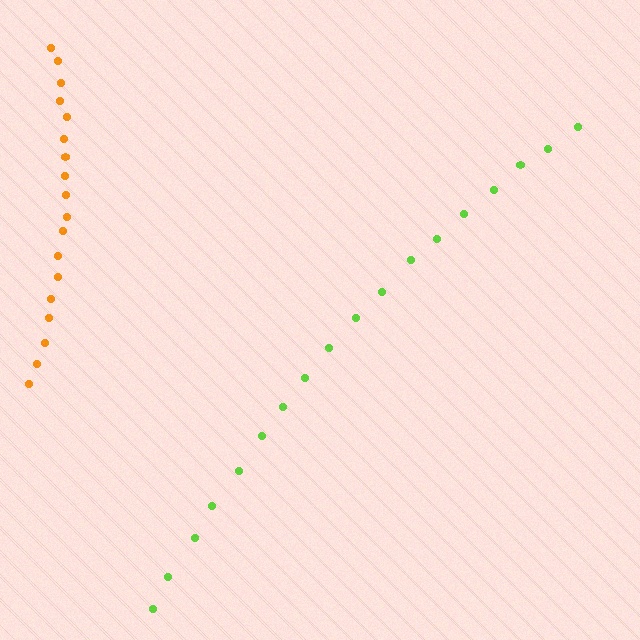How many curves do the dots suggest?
There are 2 distinct paths.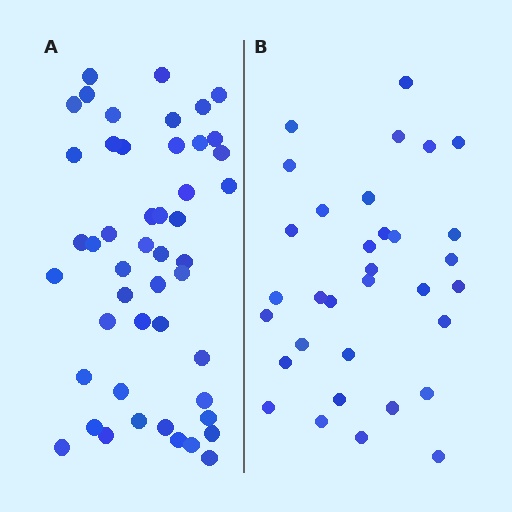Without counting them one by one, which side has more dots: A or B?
Region A (the left region) has more dots.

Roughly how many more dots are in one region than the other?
Region A has approximately 15 more dots than region B.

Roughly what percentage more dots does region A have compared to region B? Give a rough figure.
About 45% more.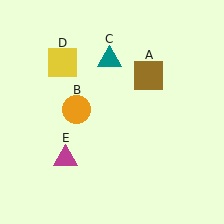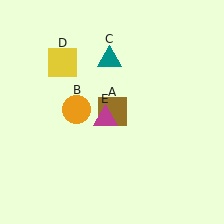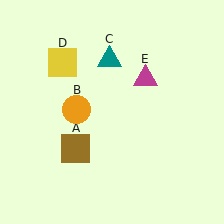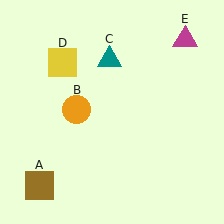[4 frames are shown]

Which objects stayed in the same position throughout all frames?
Orange circle (object B) and teal triangle (object C) and yellow square (object D) remained stationary.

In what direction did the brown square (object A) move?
The brown square (object A) moved down and to the left.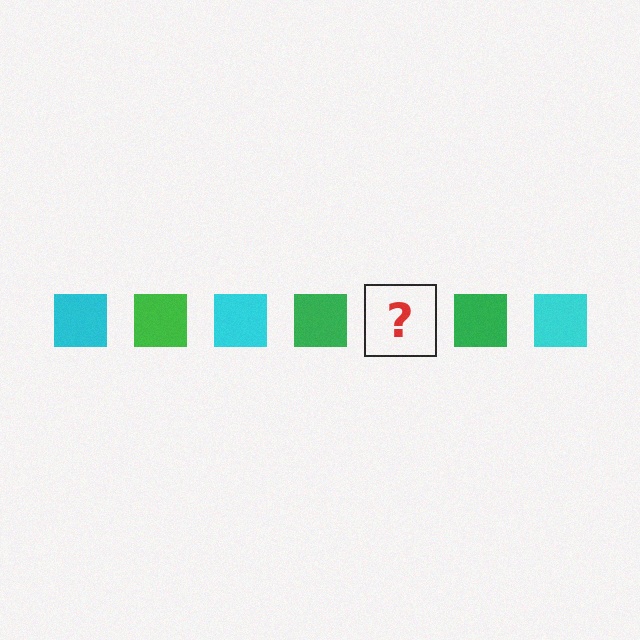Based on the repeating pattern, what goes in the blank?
The blank should be a cyan square.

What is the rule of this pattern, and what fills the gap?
The rule is that the pattern cycles through cyan, green squares. The gap should be filled with a cyan square.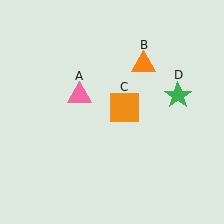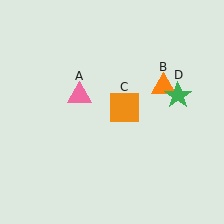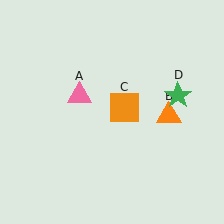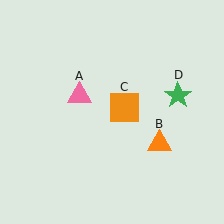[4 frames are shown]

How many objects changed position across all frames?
1 object changed position: orange triangle (object B).